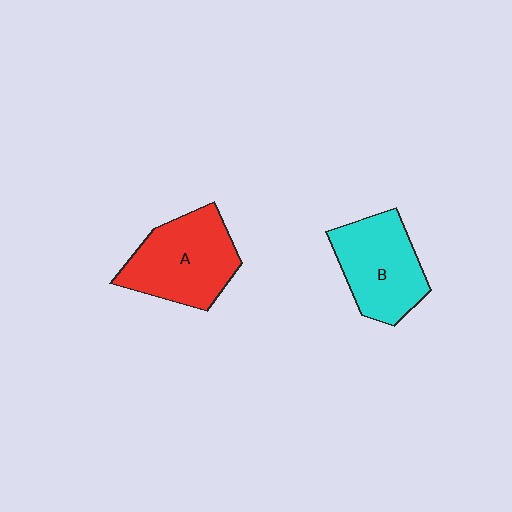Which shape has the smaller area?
Shape B (cyan).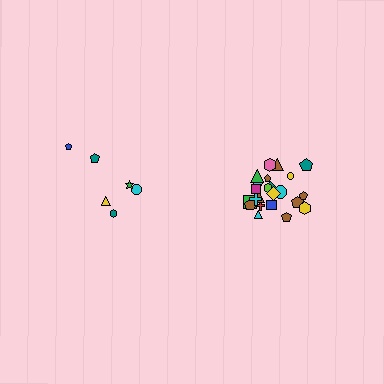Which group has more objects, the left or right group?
The right group.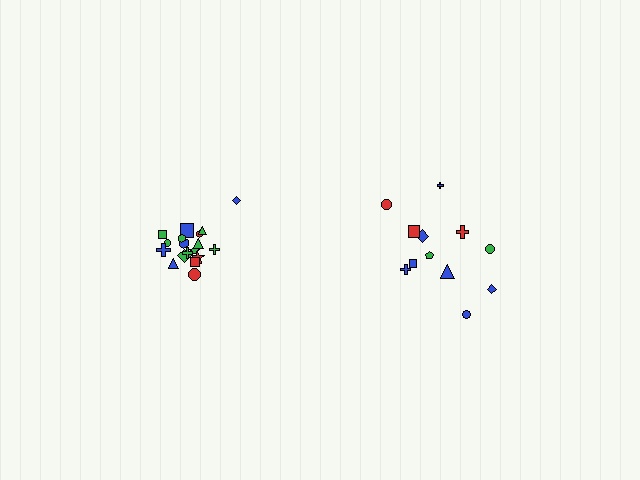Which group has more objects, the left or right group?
The left group.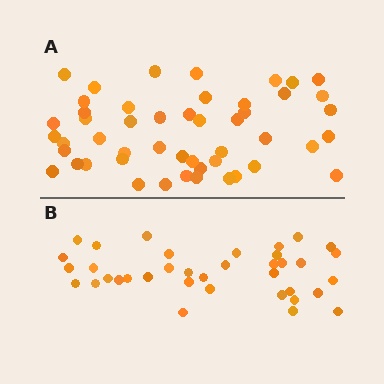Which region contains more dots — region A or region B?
Region A (the top region) has more dots.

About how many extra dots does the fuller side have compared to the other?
Region A has roughly 12 or so more dots than region B.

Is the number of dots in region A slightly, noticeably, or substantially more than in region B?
Region A has noticeably more, but not dramatically so. The ratio is roughly 1.3 to 1.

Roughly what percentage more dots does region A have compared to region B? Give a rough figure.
About 30% more.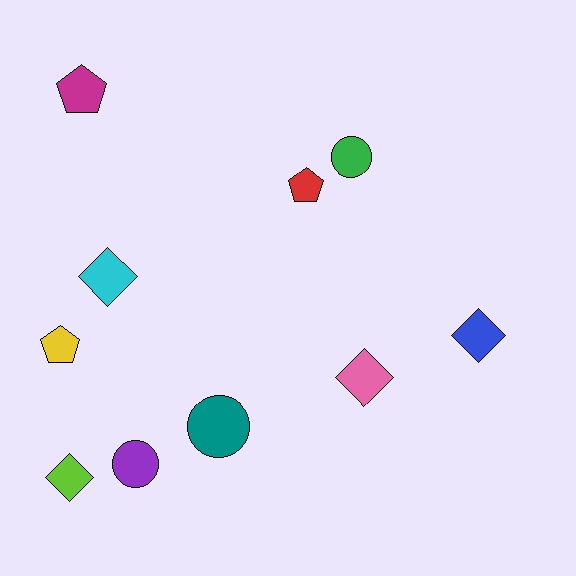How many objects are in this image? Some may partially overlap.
There are 10 objects.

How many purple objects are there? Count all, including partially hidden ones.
There is 1 purple object.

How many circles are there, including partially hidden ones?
There are 3 circles.